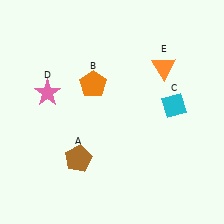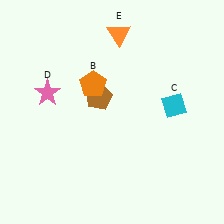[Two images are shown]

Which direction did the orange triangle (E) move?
The orange triangle (E) moved left.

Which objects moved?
The objects that moved are: the brown pentagon (A), the orange triangle (E).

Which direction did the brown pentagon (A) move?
The brown pentagon (A) moved up.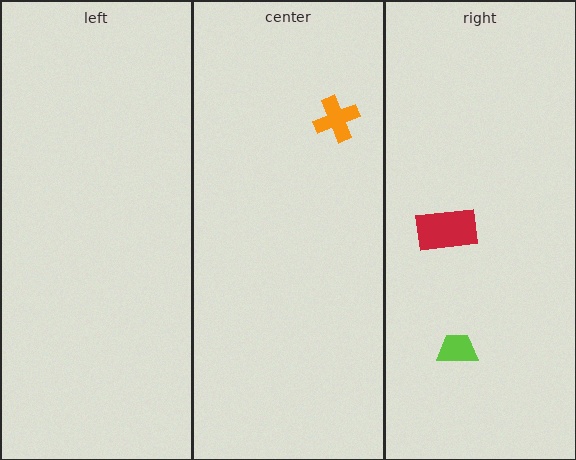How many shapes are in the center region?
1.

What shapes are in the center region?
The orange cross.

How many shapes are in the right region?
2.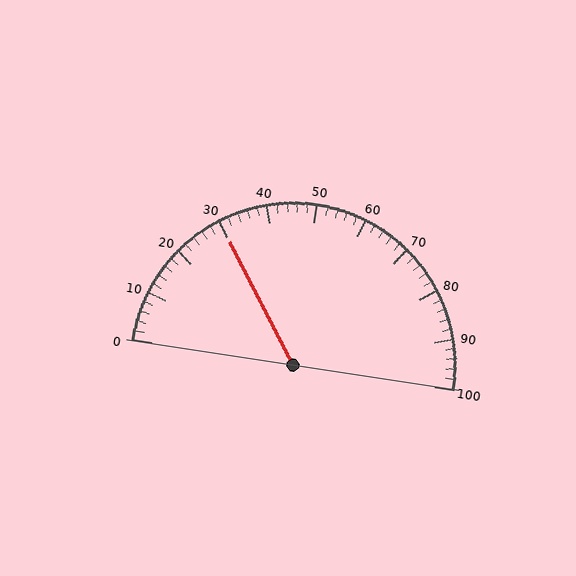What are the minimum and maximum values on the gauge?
The gauge ranges from 0 to 100.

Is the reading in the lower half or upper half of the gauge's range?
The reading is in the lower half of the range (0 to 100).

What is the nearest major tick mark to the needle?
The nearest major tick mark is 30.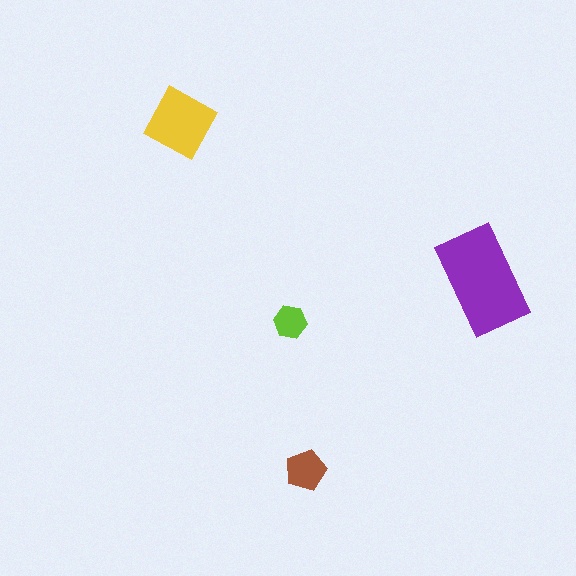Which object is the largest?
The purple rectangle.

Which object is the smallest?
The lime hexagon.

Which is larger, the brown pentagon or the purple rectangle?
The purple rectangle.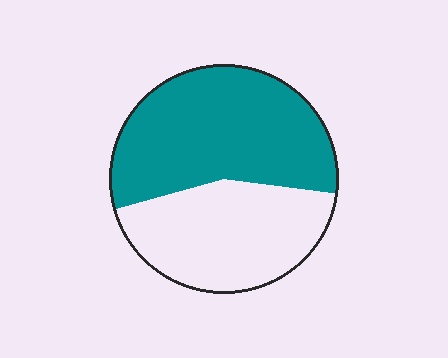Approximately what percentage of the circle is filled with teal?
Approximately 55%.